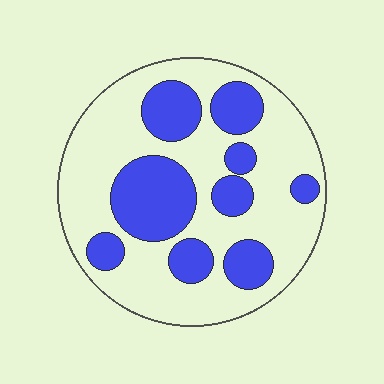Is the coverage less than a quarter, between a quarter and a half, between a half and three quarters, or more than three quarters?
Between a quarter and a half.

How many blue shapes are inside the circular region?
9.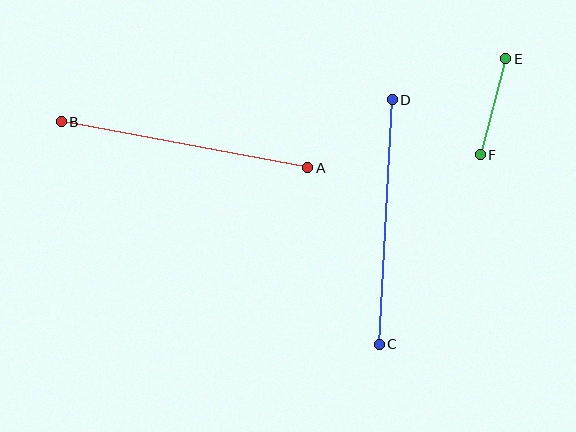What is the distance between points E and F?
The distance is approximately 99 pixels.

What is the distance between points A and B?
The distance is approximately 251 pixels.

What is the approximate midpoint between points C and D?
The midpoint is at approximately (386, 222) pixels.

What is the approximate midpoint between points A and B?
The midpoint is at approximately (185, 145) pixels.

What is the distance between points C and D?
The distance is approximately 245 pixels.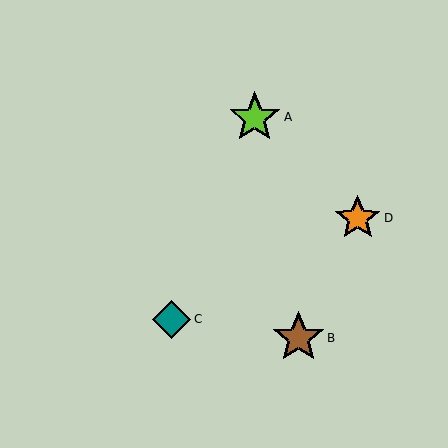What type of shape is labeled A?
Shape A is a lime star.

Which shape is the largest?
The brown star (labeled B) is the largest.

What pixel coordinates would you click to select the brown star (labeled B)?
Click at (299, 338) to select the brown star B.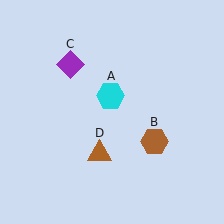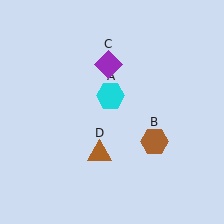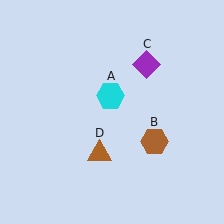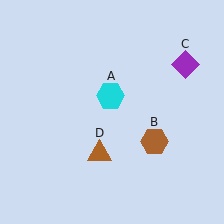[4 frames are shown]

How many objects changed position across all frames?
1 object changed position: purple diamond (object C).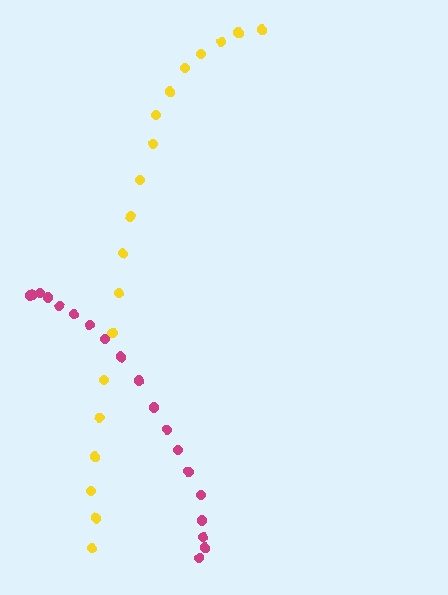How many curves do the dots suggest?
There are 2 distinct paths.